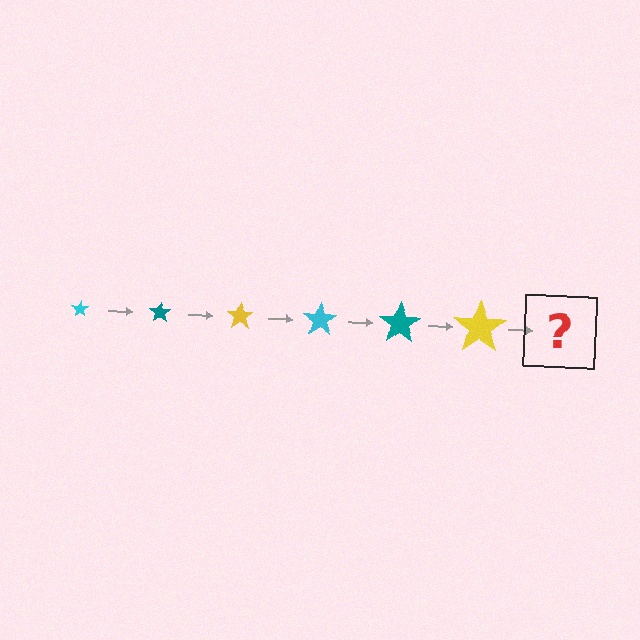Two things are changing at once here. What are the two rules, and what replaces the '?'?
The two rules are that the star grows larger each step and the color cycles through cyan, teal, and yellow. The '?' should be a cyan star, larger than the previous one.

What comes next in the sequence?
The next element should be a cyan star, larger than the previous one.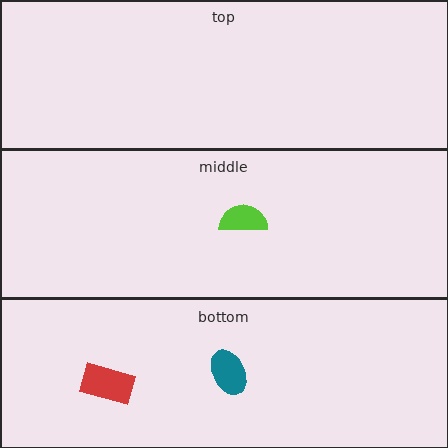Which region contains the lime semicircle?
The middle region.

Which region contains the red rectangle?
The bottom region.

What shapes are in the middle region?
The lime semicircle.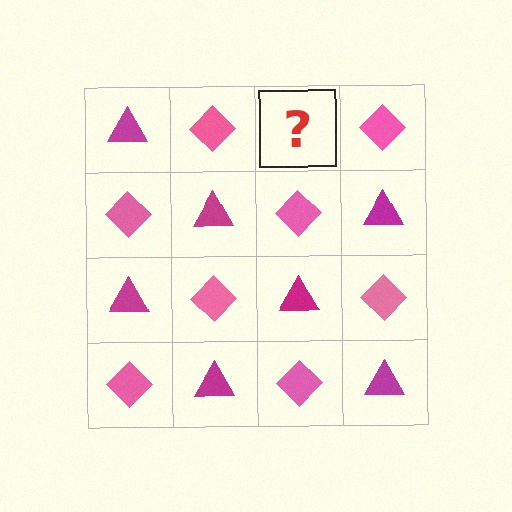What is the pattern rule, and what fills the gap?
The rule is that it alternates magenta triangle and pink diamond in a checkerboard pattern. The gap should be filled with a magenta triangle.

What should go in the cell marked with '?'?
The missing cell should contain a magenta triangle.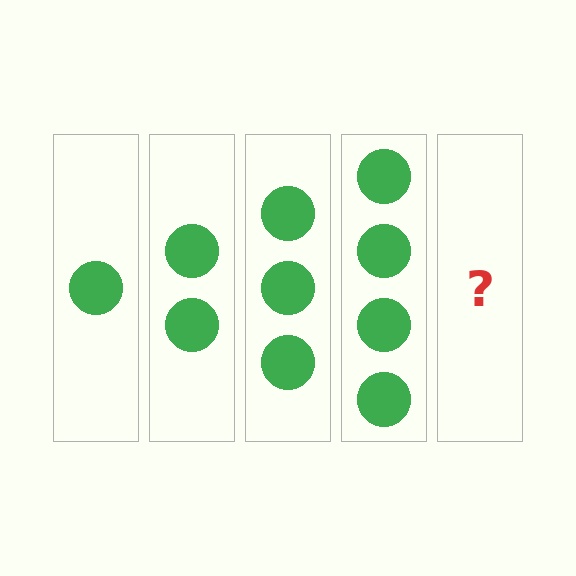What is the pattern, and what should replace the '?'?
The pattern is that each step adds one more circle. The '?' should be 5 circles.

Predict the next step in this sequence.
The next step is 5 circles.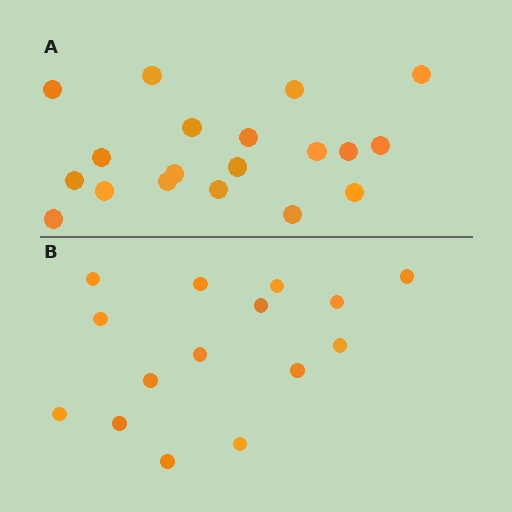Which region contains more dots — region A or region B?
Region A (the top region) has more dots.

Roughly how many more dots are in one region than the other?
Region A has about 4 more dots than region B.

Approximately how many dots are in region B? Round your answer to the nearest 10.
About 20 dots. (The exact count is 15, which rounds to 20.)